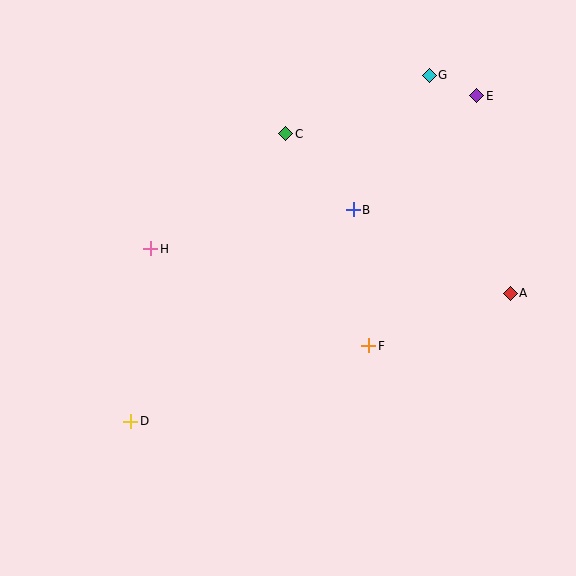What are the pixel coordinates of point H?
Point H is at (151, 249).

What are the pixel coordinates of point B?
Point B is at (353, 210).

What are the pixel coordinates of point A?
Point A is at (510, 293).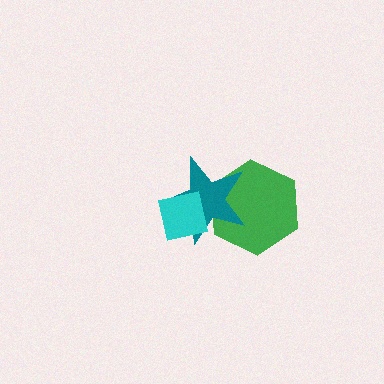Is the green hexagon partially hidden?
Yes, it is partially covered by another shape.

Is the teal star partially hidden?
Yes, it is partially covered by another shape.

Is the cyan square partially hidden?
No, no other shape covers it.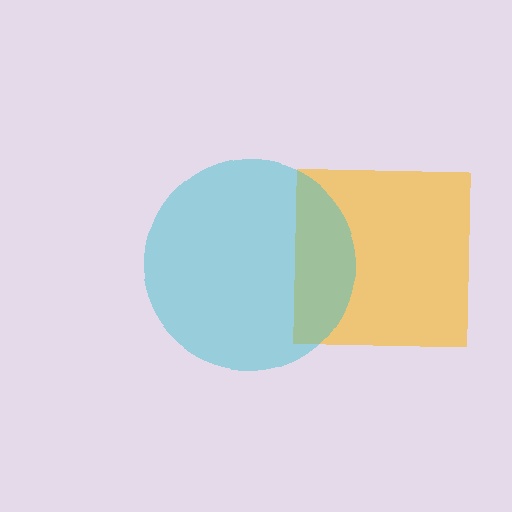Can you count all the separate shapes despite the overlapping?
Yes, there are 2 separate shapes.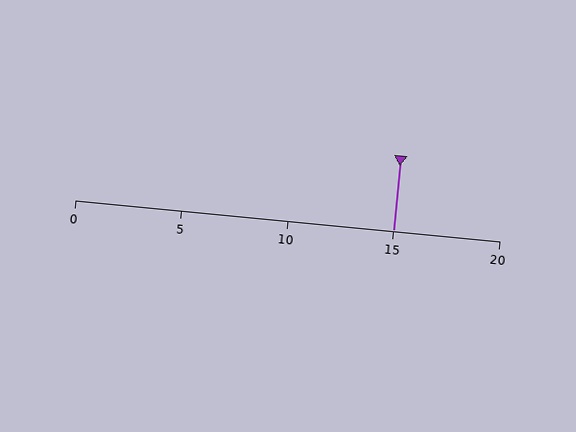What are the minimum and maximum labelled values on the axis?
The axis runs from 0 to 20.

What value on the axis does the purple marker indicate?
The marker indicates approximately 15.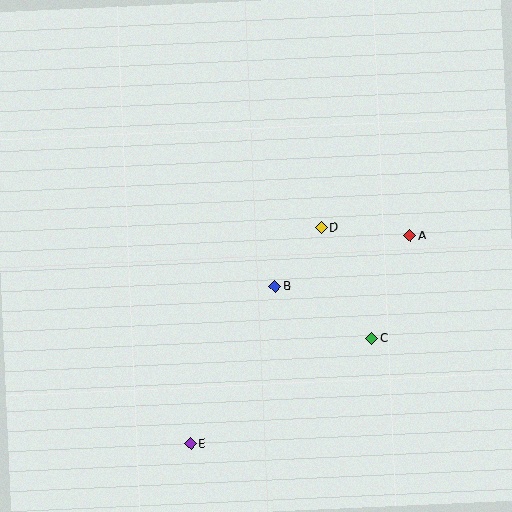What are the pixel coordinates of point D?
Point D is at (321, 228).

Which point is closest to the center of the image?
Point B at (275, 286) is closest to the center.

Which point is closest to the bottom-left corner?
Point E is closest to the bottom-left corner.